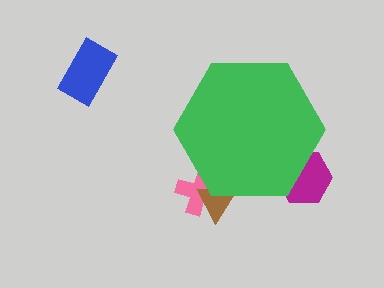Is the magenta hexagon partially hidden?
Yes, the magenta hexagon is partially hidden behind the green hexagon.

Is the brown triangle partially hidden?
Yes, the brown triangle is partially hidden behind the green hexagon.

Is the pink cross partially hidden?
Yes, the pink cross is partially hidden behind the green hexagon.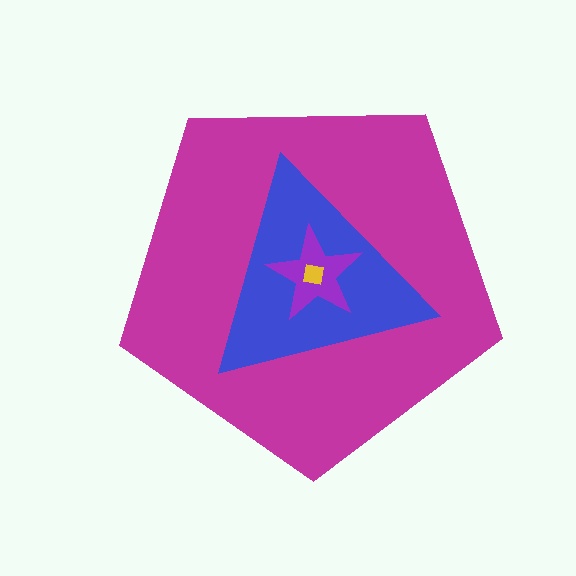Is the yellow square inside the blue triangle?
Yes.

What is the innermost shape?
The yellow square.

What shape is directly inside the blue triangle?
The purple star.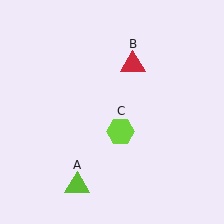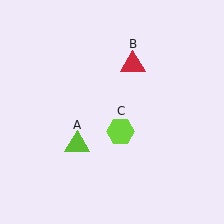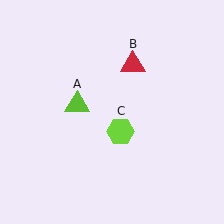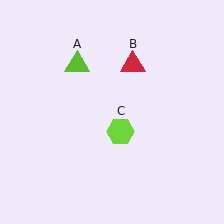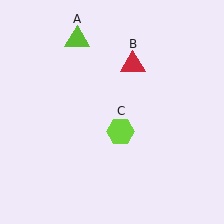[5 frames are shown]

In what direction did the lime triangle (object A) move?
The lime triangle (object A) moved up.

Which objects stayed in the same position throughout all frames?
Red triangle (object B) and lime hexagon (object C) remained stationary.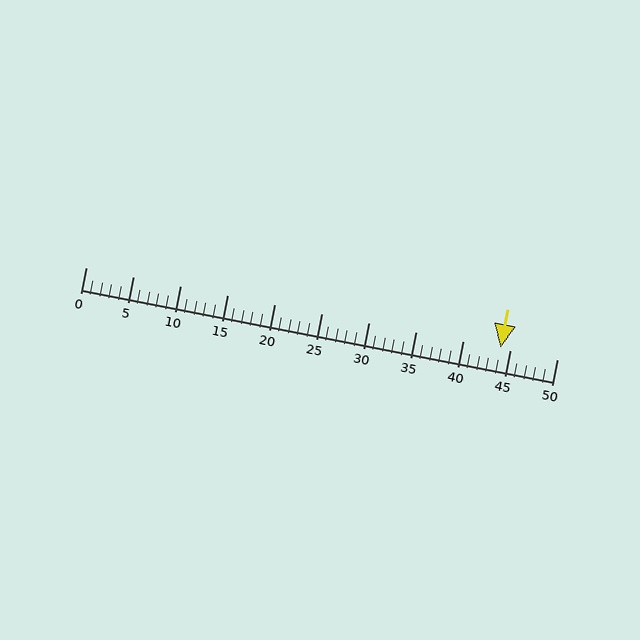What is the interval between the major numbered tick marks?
The major tick marks are spaced 5 units apart.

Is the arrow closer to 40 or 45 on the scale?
The arrow is closer to 45.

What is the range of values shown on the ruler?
The ruler shows values from 0 to 50.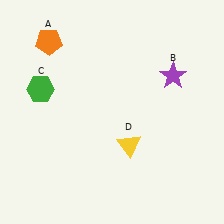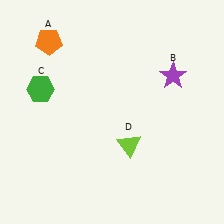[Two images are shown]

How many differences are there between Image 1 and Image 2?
There is 1 difference between the two images.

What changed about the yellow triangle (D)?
In Image 1, D is yellow. In Image 2, it changed to lime.